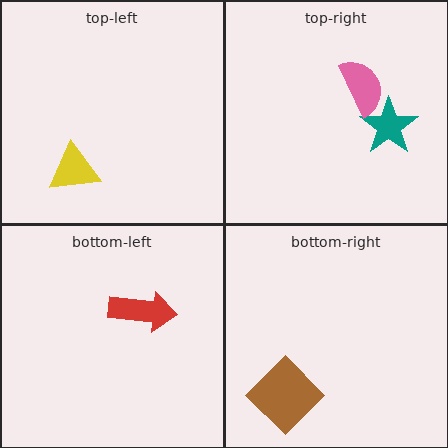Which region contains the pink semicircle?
The top-right region.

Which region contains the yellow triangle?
The top-left region.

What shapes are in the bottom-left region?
The red arrow.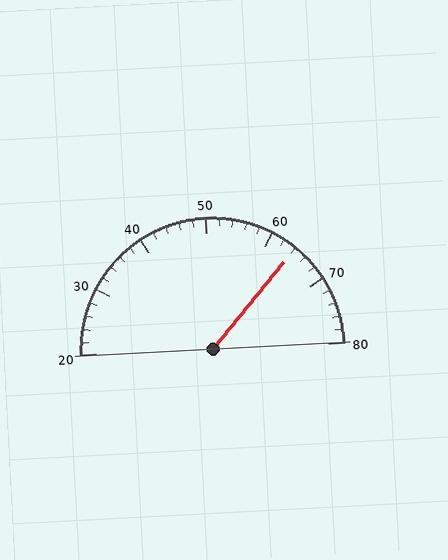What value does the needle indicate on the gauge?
The needle indicates approximately 64.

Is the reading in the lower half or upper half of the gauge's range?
The reading is in the upper half of the range (20 to 80).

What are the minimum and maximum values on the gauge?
The gauge ranges from 20 to 80.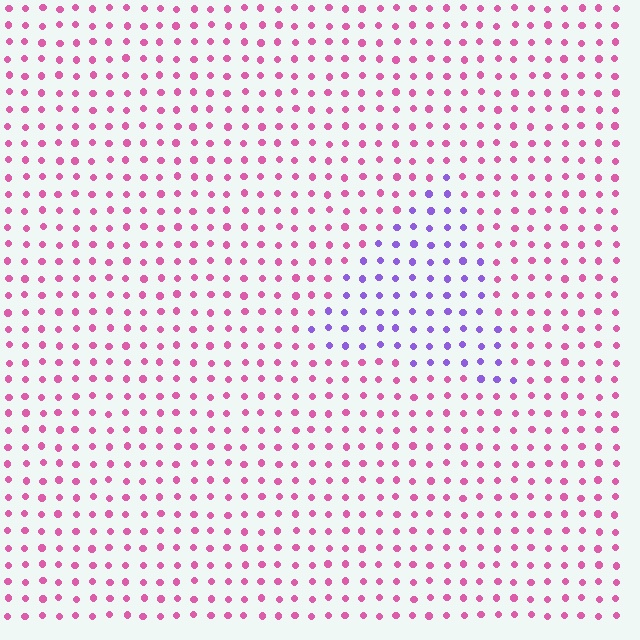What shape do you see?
I see a triangle.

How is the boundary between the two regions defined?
The boundary is defined purely by a slight shift in hue (about 60 degrees). Spacing, size, and orientation are identical on both sides.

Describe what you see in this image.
The image is filled with small pink elements in a uniform arrangement. A triangle-shaped region is visible where the elements are tinted to a slightly different hue, forming a subtle color boundary.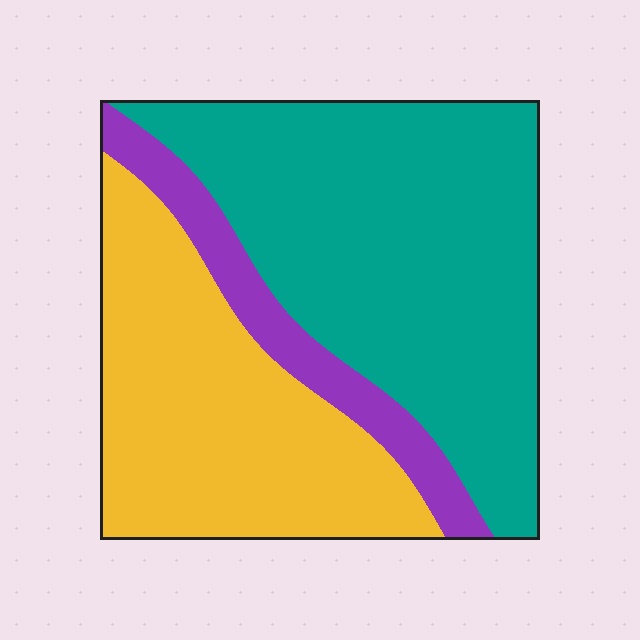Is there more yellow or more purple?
Yellow.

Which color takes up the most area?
Teal, at roughly 50%.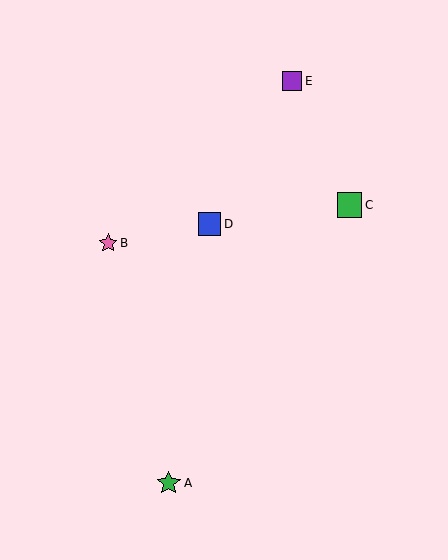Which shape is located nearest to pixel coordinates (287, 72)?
The purple square (labeled E) at (292, 81) is nearest to that location.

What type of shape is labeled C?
Shape C is a green square.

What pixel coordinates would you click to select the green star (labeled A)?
Click at (169, 483) to select the green star A.